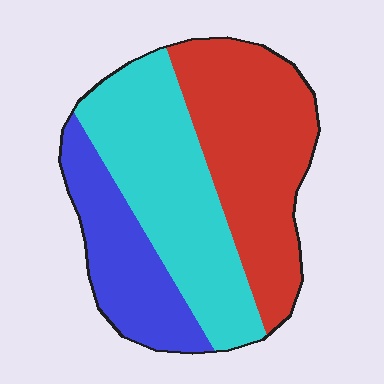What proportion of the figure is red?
Red takes up about two fifths (2/5) of the figure.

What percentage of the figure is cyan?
Cyan takes up about three eighths (3/8) of the figure.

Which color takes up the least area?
Blue, at roughly 25%.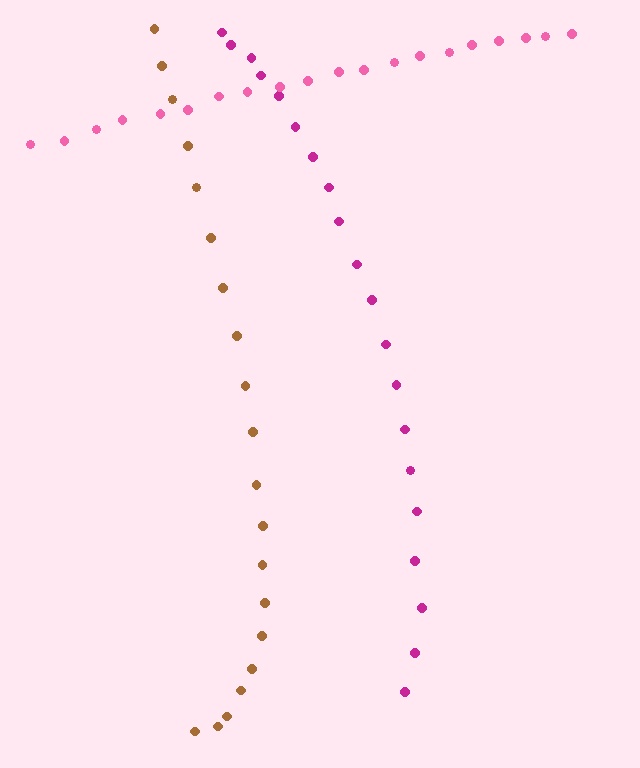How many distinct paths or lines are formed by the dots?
There are 3 distinct paths.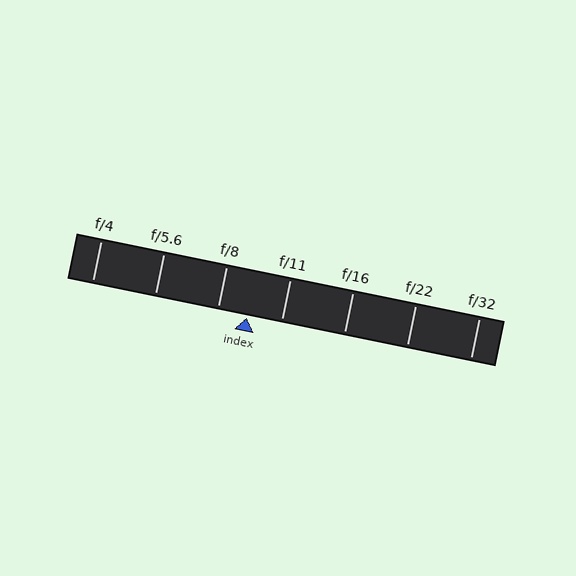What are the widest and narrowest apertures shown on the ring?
The widest aperture shown is f/4 and the narrowest is f/32.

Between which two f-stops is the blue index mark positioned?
The index mark is between f/8 and f/11.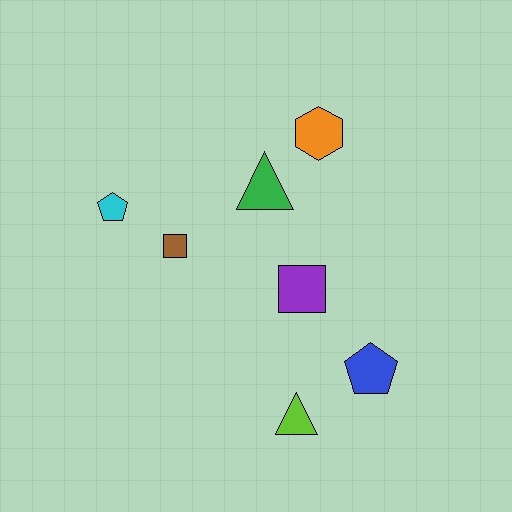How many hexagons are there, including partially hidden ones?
There is 1 hexagon.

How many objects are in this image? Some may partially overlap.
There are 7 objects.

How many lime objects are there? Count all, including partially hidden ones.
There is 1 lime object.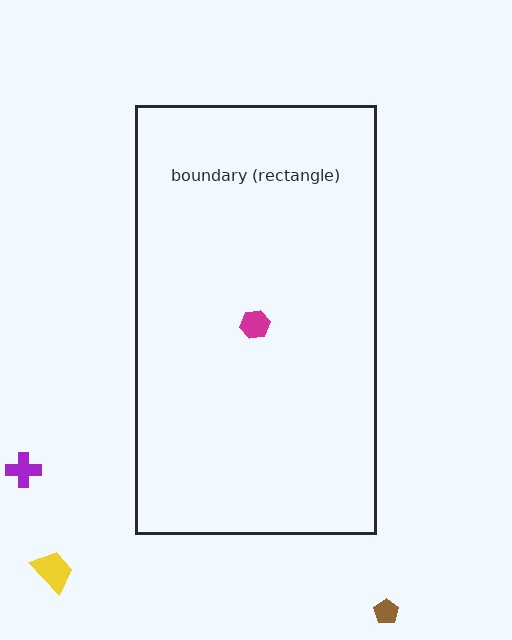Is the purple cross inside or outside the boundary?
Outside.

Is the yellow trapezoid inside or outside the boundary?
Outside.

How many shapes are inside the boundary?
1 inside, 3 outside.